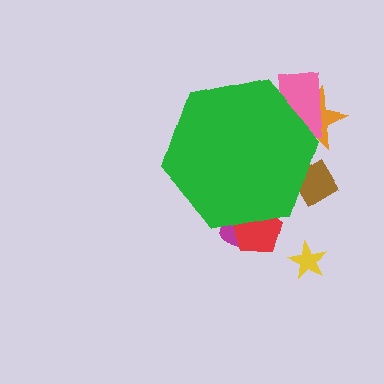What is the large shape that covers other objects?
A green hexagon.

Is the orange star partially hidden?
Yes, the orange star is partially hidden behind the green hexagon.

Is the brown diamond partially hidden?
Yes, the brown diamond is partially hidden behind the green hexagon.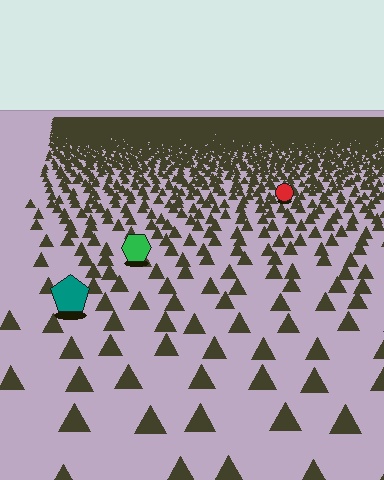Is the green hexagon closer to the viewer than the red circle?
Yes. The green hexagon is closer — you can tell from the texture gradient: the ground texture is coarser near it.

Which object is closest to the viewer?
The teal pentagon is closest. The texture marks near it are larger and more spread out.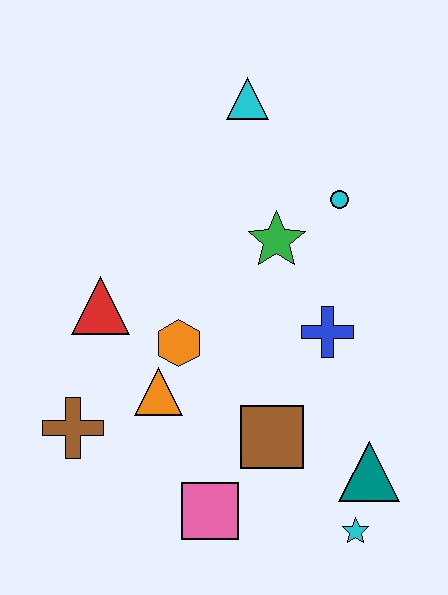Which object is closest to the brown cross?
The orange triangle is closest to the brown cross.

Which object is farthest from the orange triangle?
The cyan triangle is farthest from the orange triangle.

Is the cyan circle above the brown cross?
Yes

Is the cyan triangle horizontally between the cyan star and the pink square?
Yes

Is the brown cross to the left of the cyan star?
Yes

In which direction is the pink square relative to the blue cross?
The pink square is below the blue cross.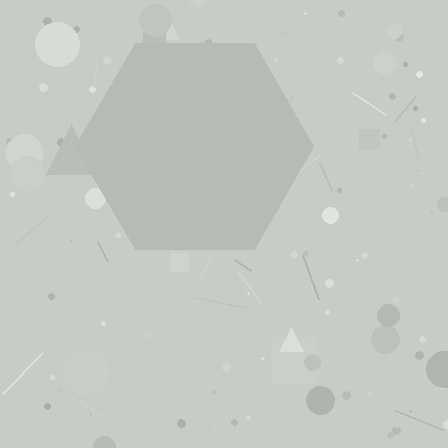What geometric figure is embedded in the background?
A hexagon is embedded in the background.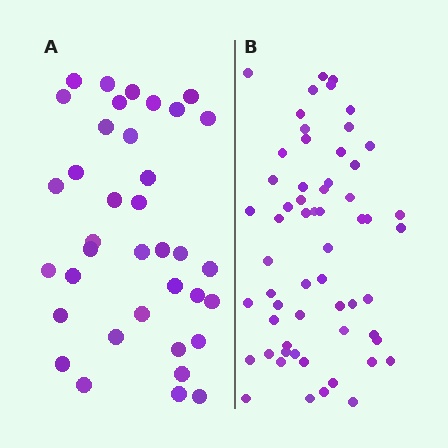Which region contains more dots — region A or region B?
Region B (the right region) has more dots.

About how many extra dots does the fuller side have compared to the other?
Region B has approximately 20 more dots than region A.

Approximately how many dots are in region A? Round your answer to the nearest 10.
About 40 dots. (The exact count is 37, which rounds to 40.)